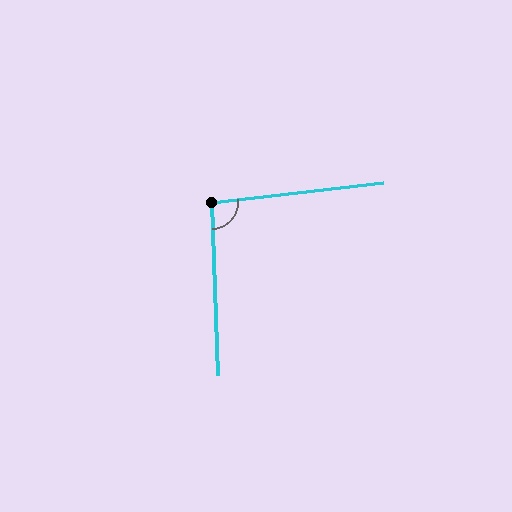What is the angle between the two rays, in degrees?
Approximately 95 degrees.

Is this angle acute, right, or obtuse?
It is approximately a right angle.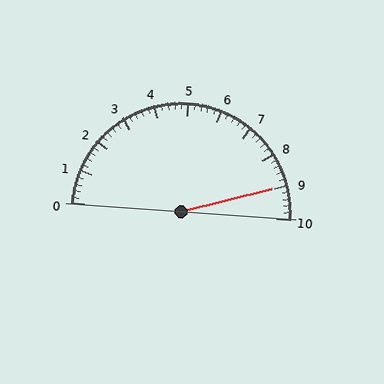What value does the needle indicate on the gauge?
The needle indicates approximately 9.0.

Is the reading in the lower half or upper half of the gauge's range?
The reading is in the upper half of the range (0 to 10).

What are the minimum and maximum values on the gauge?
The gauge ranges from 0 to 10.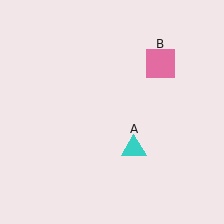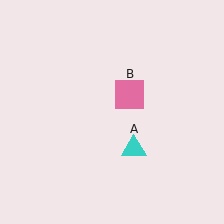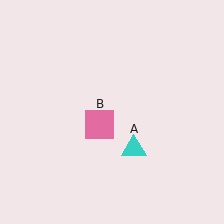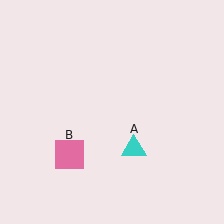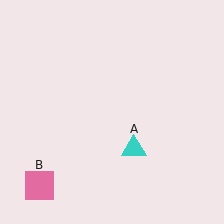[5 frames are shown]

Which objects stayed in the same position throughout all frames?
Cyan triangle (object A) remained stationary.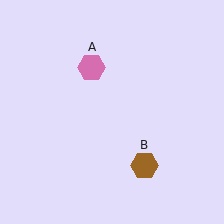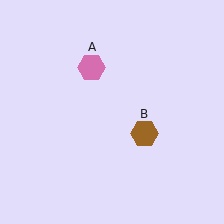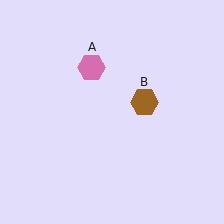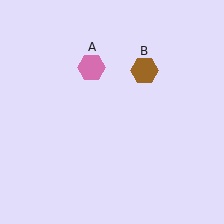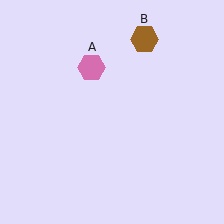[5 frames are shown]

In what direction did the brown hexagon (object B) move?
The brown hexagon (object B) moved up.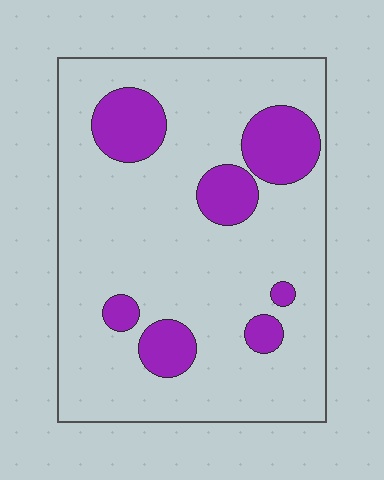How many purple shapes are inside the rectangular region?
7.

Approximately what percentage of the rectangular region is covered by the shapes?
Approximately 20%.